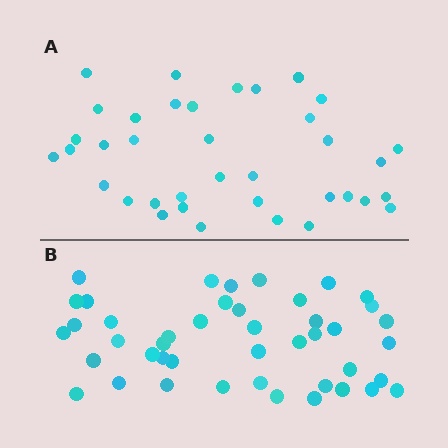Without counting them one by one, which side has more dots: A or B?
Region B (the bottom region) has more dots.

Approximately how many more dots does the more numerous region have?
Region B has roughly 8 or so more dots than region A.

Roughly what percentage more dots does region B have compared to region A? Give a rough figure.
About 20% more.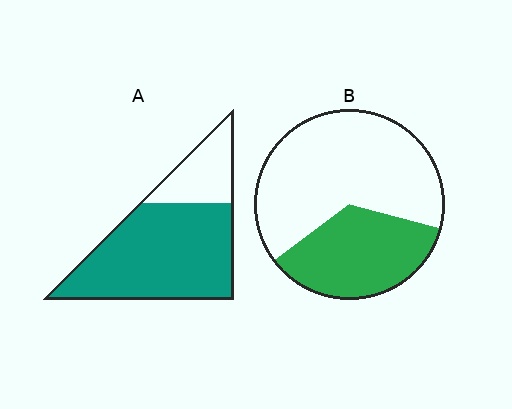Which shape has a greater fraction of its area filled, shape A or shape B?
Shape A.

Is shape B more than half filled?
No.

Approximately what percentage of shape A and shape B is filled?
A is approximately 75% and B is approximately 35%.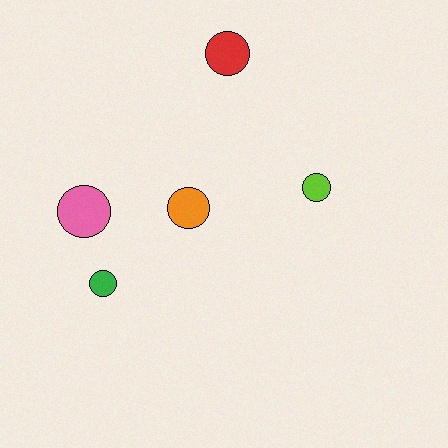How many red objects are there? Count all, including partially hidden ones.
There is 1 red object.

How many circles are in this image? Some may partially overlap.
There are 5 circles.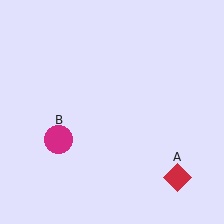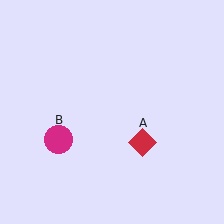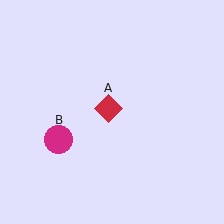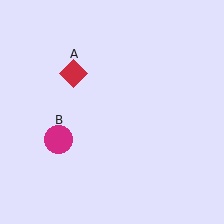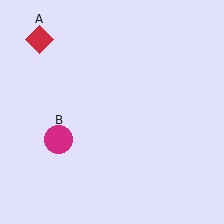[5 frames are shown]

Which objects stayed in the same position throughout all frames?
Magenta circle (object B) remained stationary.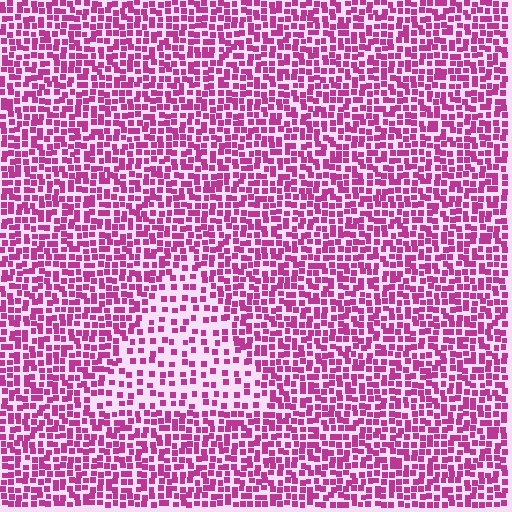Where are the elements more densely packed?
The elements are more densely packed outside the triangle boundary.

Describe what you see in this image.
The image contains small magenta elements arranged at two different densities. A triangle-shaped region is visible where the elements are less densely packed than the surrounding area.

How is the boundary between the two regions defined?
The boundary is defined by a change in element density (approximately 2.0x ratio). All elements are the same color, size, and shape.